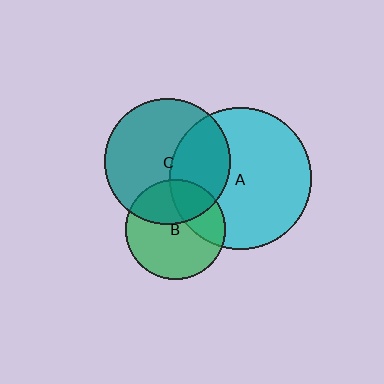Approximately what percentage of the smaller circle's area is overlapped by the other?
Approximately 30%.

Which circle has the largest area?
Circle A (cyan).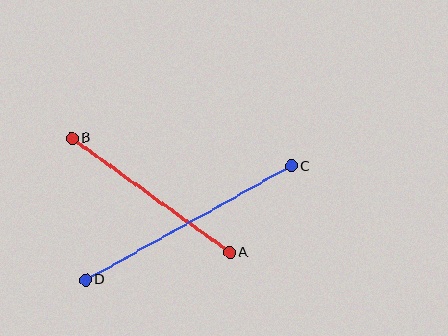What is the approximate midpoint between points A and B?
The midpoint is at approximately (151, 196) pixels.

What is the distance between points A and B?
The distance is approximately 195 pixels.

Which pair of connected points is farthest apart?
Points C and D are farthest apart.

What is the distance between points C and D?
The distance is approximately 235 pixels.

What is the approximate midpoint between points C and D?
The midpoint is at approximately (188, 223) pixels.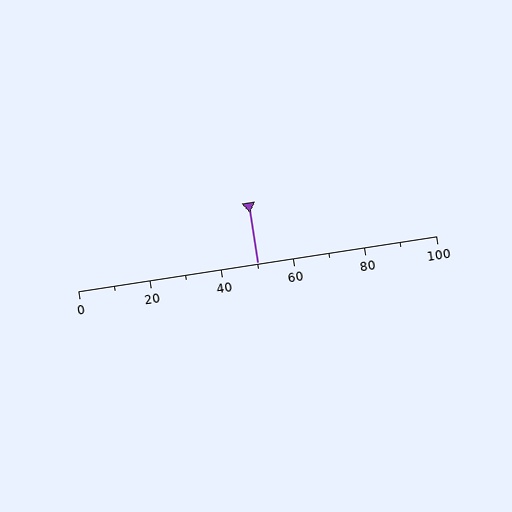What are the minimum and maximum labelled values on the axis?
The axis runs from 0 to 100.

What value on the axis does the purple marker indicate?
The marker indicates approximately 50.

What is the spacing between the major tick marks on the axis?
The major ticks are spaced 20 apart.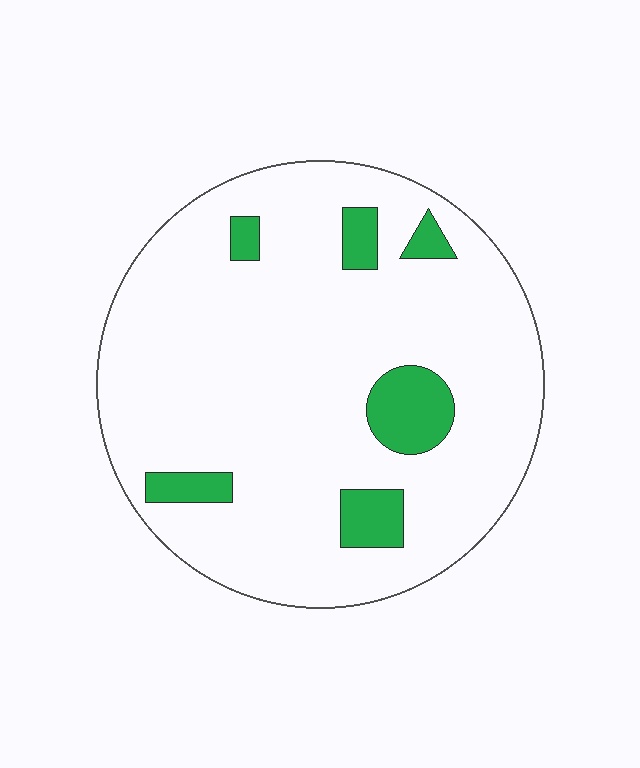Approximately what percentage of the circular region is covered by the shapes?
Approximately 10%.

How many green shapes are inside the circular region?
6.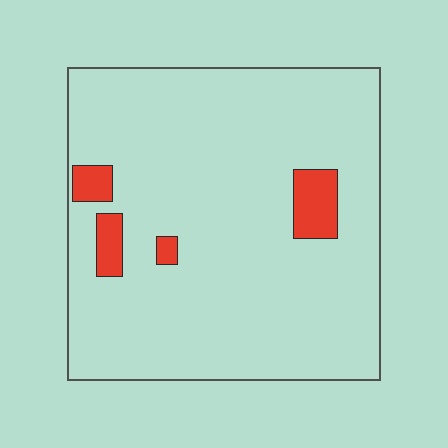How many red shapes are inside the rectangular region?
4.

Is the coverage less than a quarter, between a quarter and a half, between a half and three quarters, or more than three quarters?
Less than a quarter.